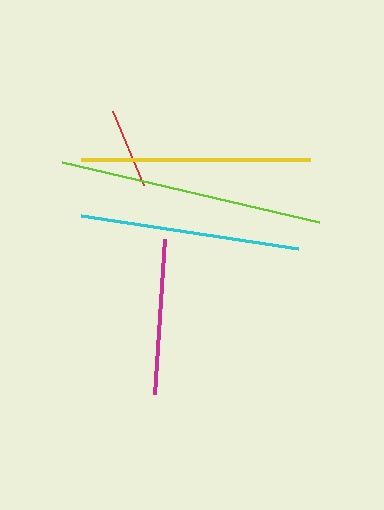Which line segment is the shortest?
The red line is the shortest at approximately 80 pixels.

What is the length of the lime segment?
The lime segment is approximately 264 pixels long.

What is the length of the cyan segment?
The cyan segment is approximately 220 pixels long.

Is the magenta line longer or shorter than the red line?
The magenta line is longer than the red line.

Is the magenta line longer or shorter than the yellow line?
The yellow line is longer than the magenta line.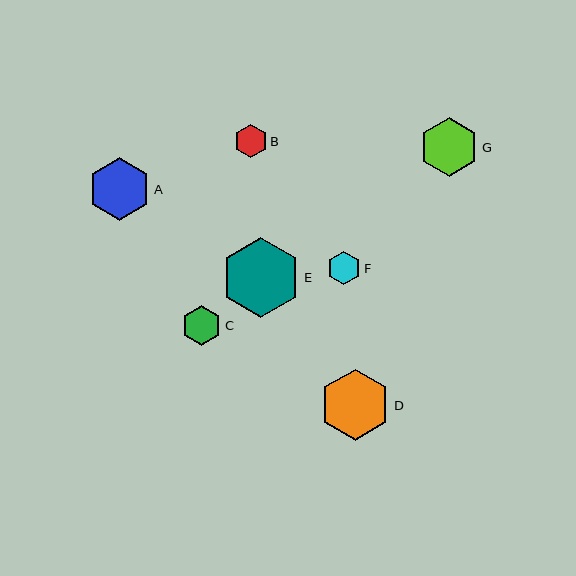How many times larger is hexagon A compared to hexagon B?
Hexagon A is approximately 1.9 times the size of hexagon B.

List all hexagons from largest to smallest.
From largest to smallest: E, D, A, G, C, F, B.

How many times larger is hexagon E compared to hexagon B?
Hexagon E is approximately 2.5 times the size of hexagon B.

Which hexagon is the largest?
Hexagon E is the largest with a size of approximately 80 pixels.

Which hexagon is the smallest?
Hexagon B is the smallest with a size of approximately 33 pixels.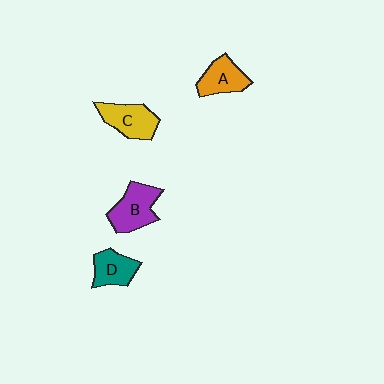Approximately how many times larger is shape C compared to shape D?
Approximately 1.2 times.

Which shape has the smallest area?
Shape D (teal).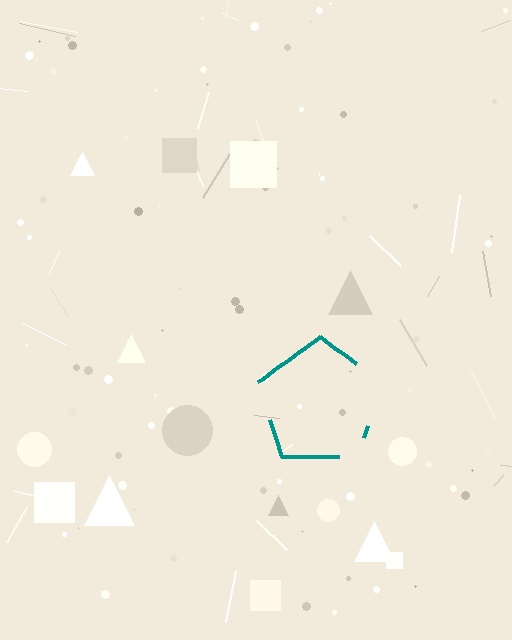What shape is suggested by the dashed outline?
The dashed outline suggests a pentagon.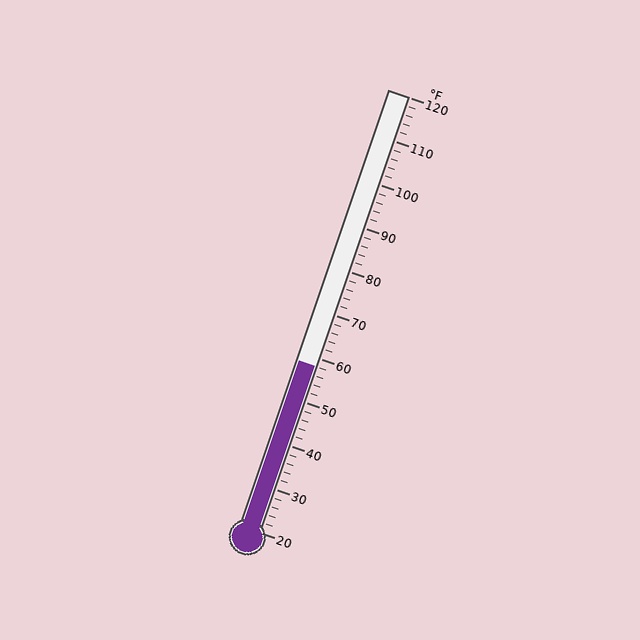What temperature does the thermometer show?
The thermometer shows approximately 58°F.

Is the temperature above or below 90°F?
The temperature is below 90°F.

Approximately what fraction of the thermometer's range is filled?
The thermometer is filled to approximately 40% of its range.